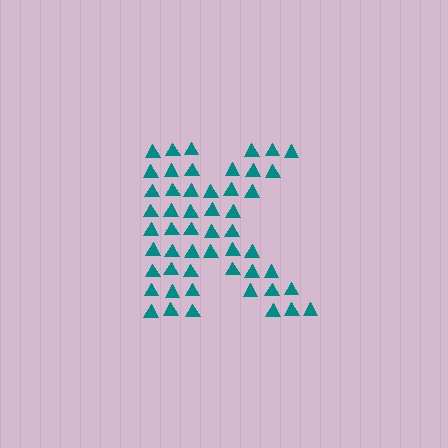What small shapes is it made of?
It is made of small triangles.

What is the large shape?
The large shape is the letter K.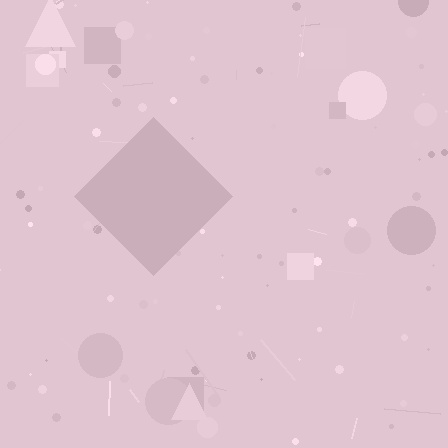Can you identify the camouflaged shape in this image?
The camouflaged shape is a diamond.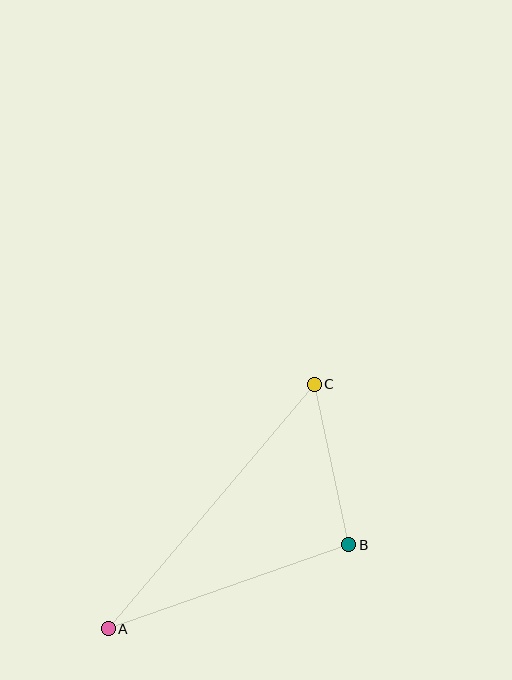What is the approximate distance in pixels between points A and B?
The distance between A and B is approximately 255 pixels.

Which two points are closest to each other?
Points B and C are closest to each other.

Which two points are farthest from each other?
Points A and C are farthest from each other.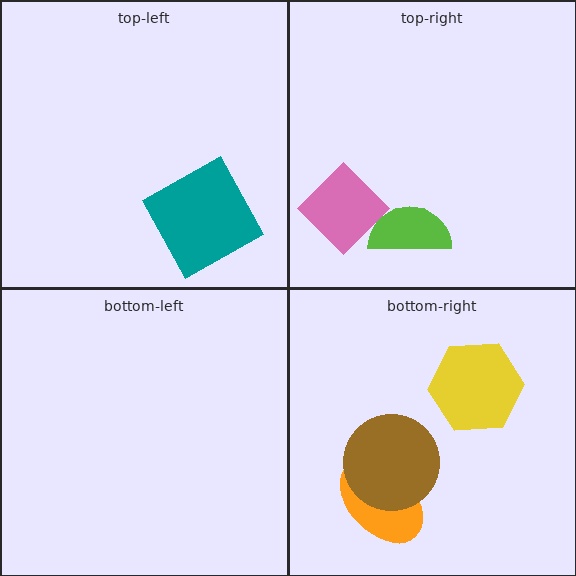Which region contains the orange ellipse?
The bottom-right region.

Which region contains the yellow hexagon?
The bottom-right region.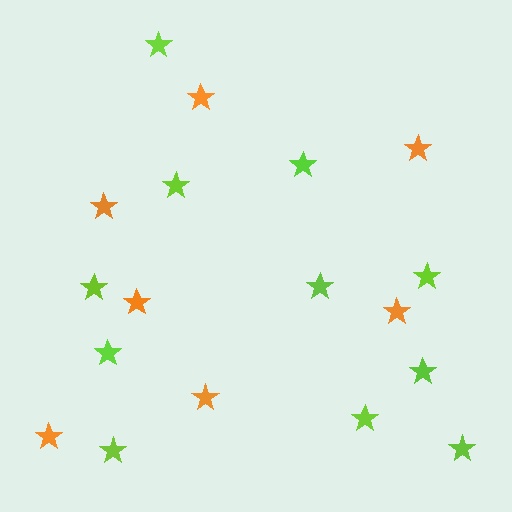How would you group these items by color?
There are 2 groups: one group of lime stars (11) and one group of orange stars (7).